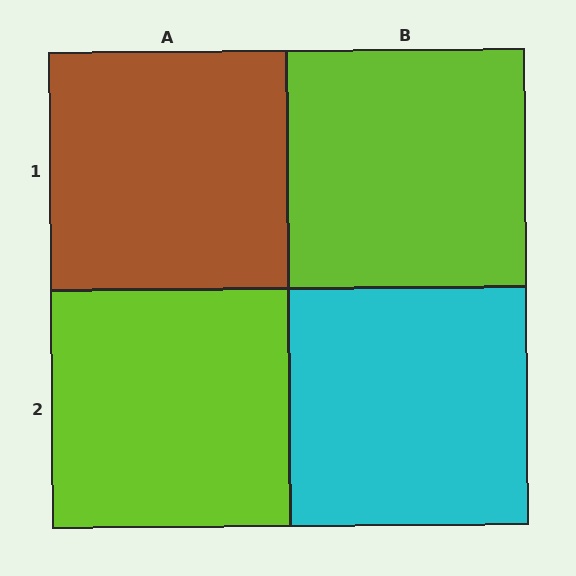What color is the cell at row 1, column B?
Lime.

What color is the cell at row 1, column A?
Brown.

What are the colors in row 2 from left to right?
Lime, cyan.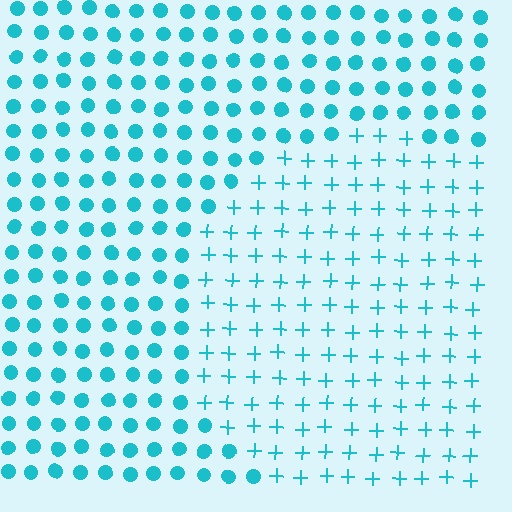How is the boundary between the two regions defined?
The boundary is defined by a change in element shape: plus signs inside vs. circles outside. All elements share the same color and spacing.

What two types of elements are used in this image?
The image uses plus signs inside the circle region and circles outside it.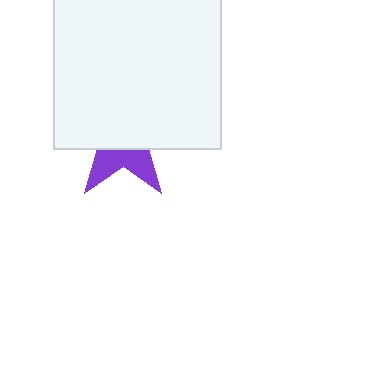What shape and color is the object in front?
The object in front is a white square.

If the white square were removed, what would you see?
You would see the complete purple star.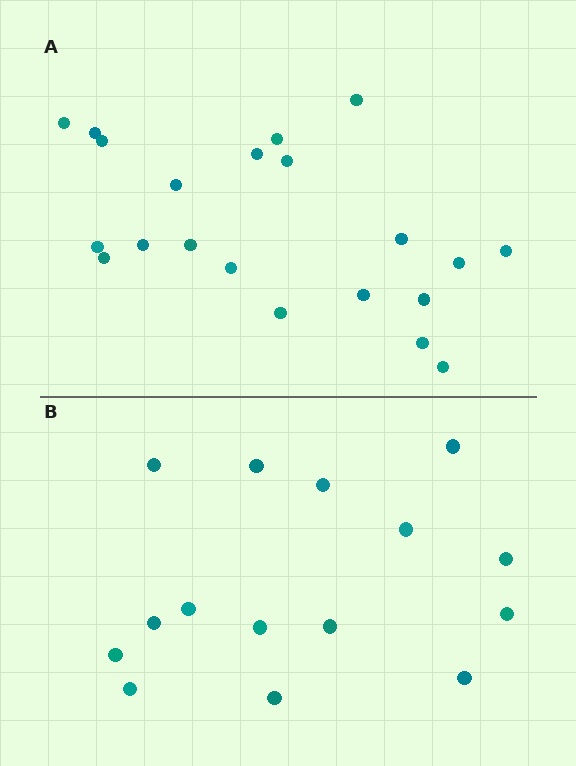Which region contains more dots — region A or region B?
Region A (the top region) has more dots.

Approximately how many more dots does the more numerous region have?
Region A has about 6 more dots than region B.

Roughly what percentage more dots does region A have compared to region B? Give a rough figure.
About 40% more.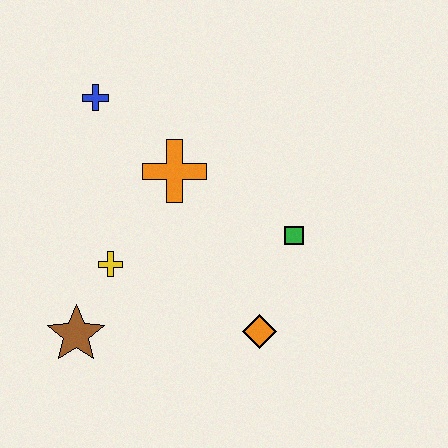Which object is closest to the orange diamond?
The green square is closest to the orange diamond.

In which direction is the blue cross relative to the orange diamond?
The blue cross is above the orange diamond.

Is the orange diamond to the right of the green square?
No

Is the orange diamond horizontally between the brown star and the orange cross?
No